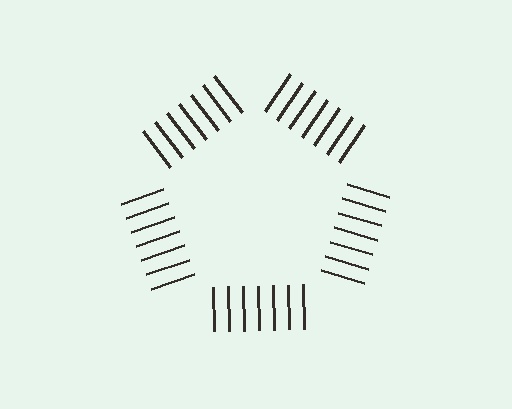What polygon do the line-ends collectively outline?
An illusory pentagon — the line segments terminate on its edges but no continuous stroke is drawn.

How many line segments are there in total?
35 — 7 along each of the 5 edges.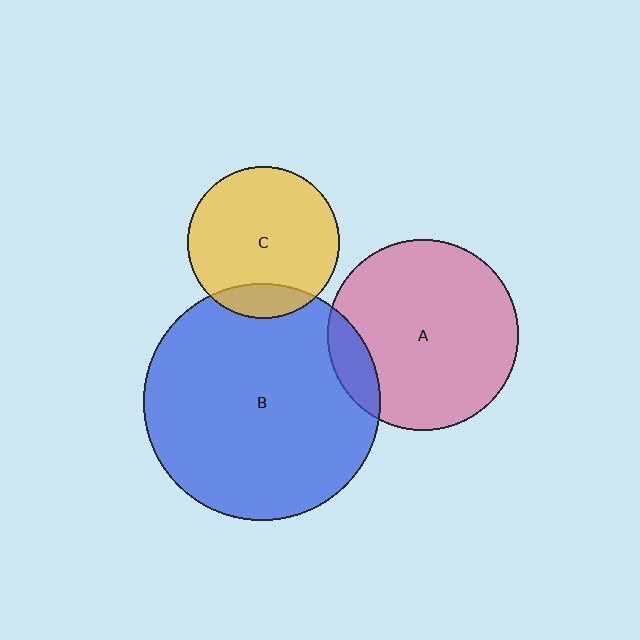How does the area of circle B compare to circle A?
Approximately 1.5 times.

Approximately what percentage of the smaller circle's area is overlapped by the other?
Approximately 15%.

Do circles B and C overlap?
Yes.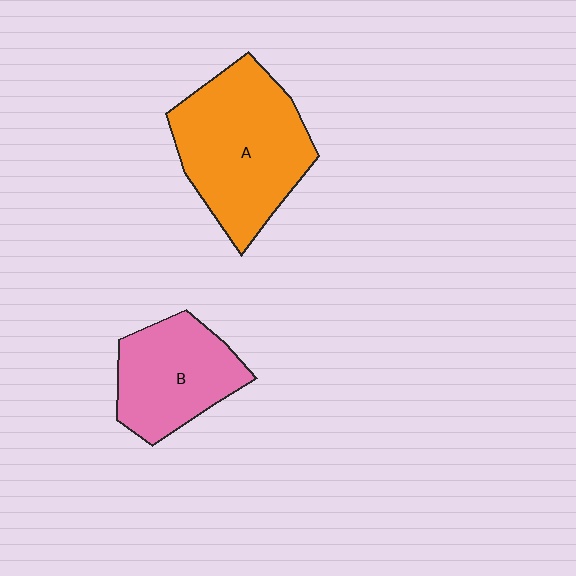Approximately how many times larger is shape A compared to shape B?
Approximately 1.5 times.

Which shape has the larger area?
Shape A (orange).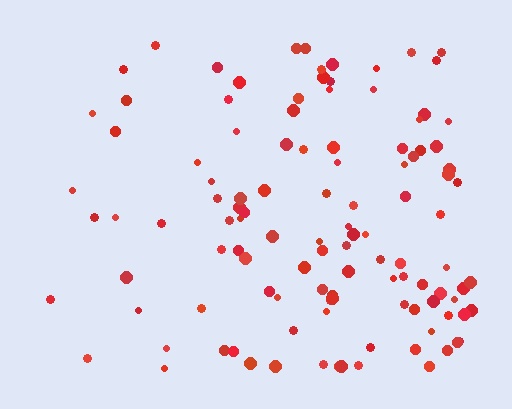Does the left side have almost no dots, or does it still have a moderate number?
Still a moderate number, just noticeably fewer than the right.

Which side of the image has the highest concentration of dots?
The right.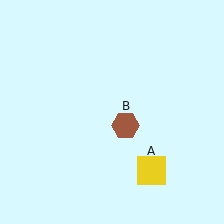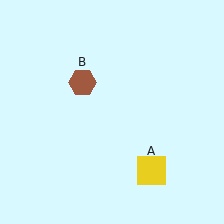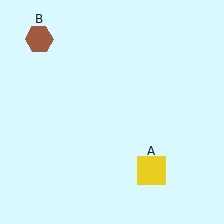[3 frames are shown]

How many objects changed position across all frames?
1 object changed position: brown hexagon (object B).